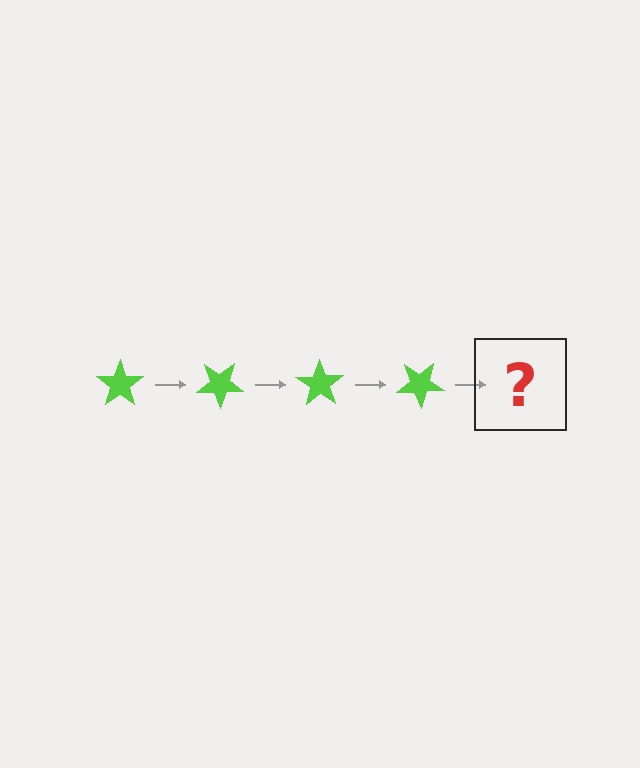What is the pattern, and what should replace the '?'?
The pattern is that the star rotates 35 degrees each step. The '?' should be a lime star rotated 140 degrees.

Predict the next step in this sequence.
The next step is a lime star rotated 140 degrees.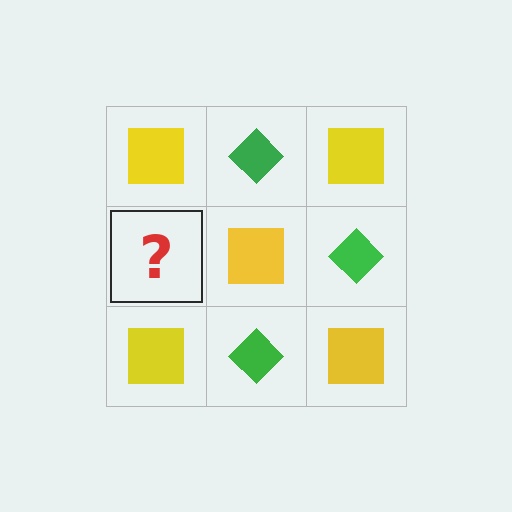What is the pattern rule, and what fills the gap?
The rule is that it alternates yellow square and green diamond in a checkerboard pattern. The gap should be filled with a green diamond.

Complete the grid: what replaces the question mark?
The question mark should be replaced with a green diamond.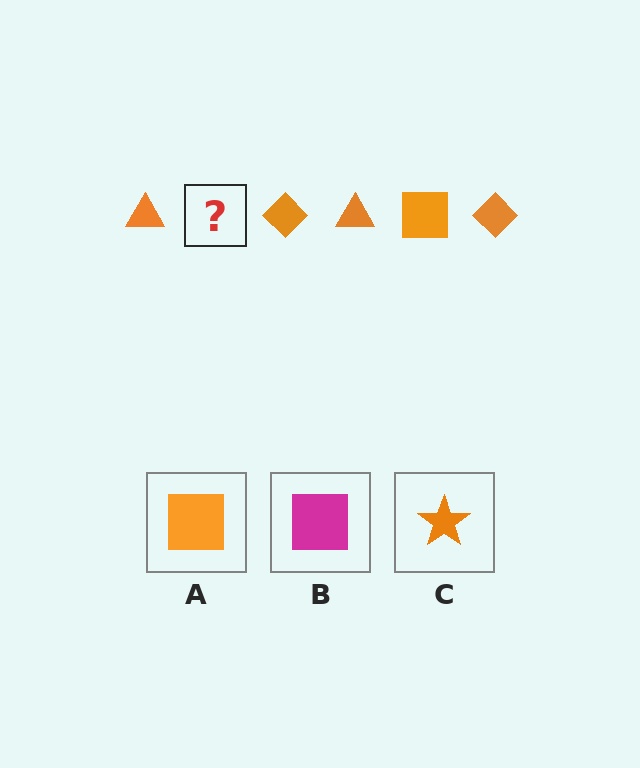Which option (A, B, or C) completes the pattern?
A.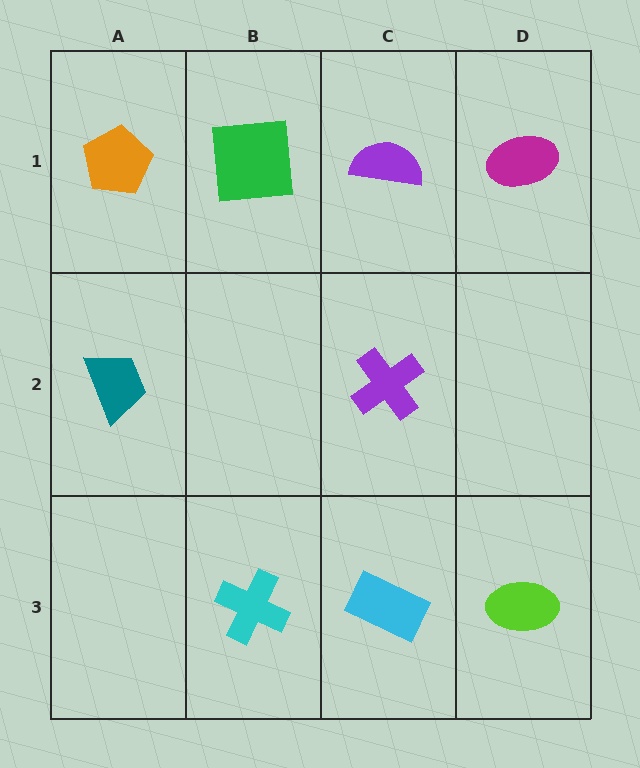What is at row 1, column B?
A green square.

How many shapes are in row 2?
2 shapes.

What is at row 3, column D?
A lime ellipse.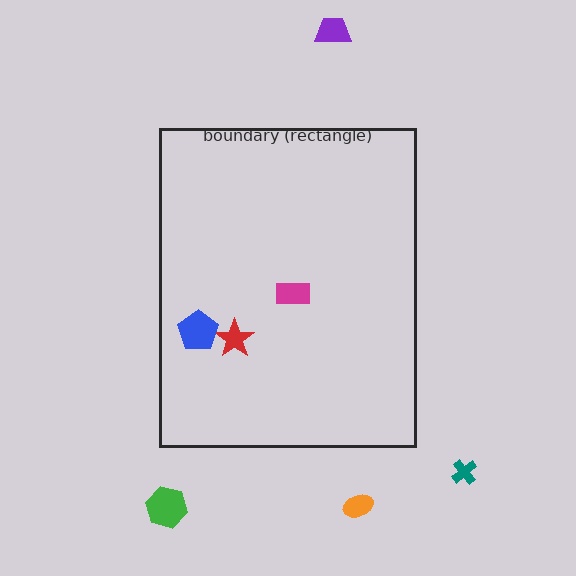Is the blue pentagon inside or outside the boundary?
Inside.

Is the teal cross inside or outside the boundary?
Outside.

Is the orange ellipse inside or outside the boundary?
Outside.